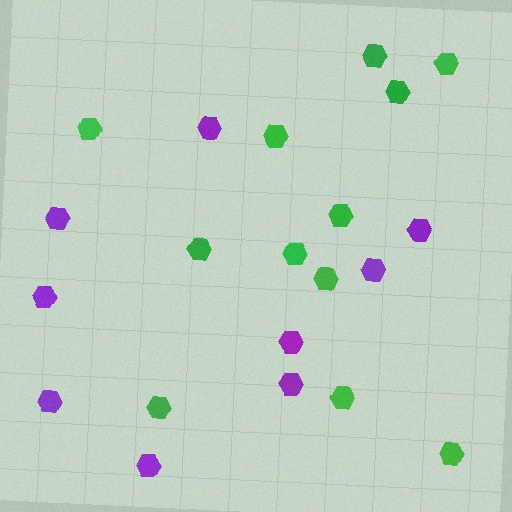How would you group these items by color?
There are 2 groups: one group of green hexagons (12) and one group of purple hexagons (9).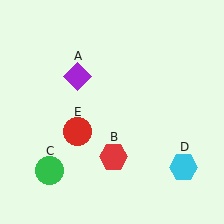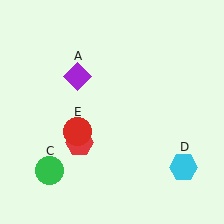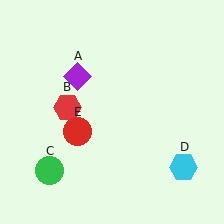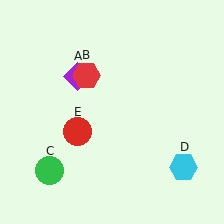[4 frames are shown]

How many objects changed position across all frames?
1 object changed position: red hexagon (object B).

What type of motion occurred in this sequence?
The red hexagon (object B) rotated clockwise around the center of the scene.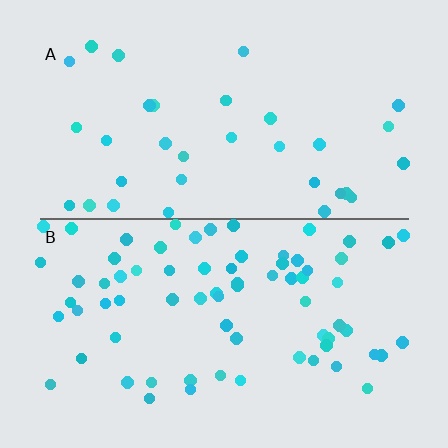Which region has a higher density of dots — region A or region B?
B (the bottom).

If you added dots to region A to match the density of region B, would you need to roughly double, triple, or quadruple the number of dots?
Approximately double.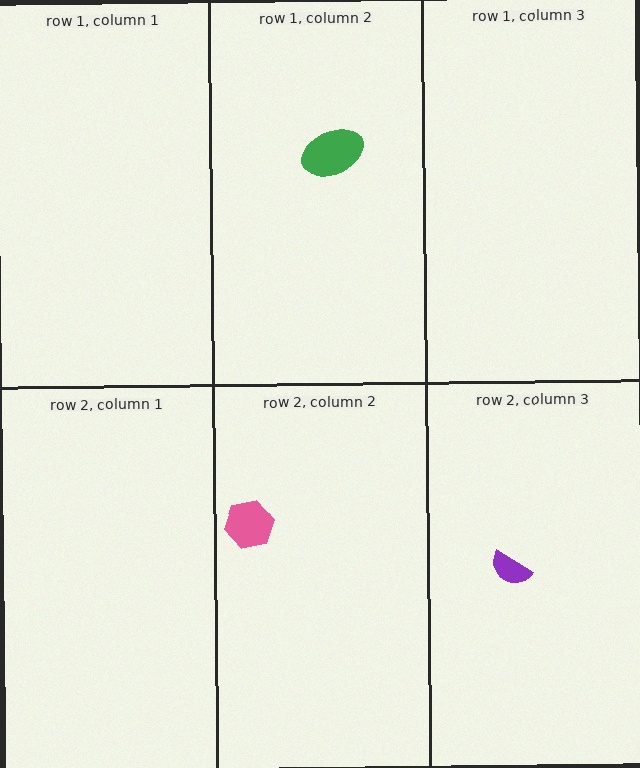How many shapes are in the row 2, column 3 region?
1.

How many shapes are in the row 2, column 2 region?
1.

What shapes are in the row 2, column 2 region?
The pink hexagon.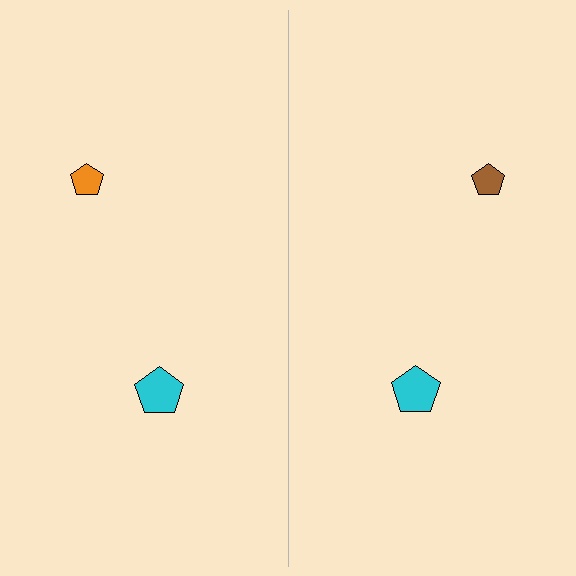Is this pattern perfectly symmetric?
No, the pattern is not perfectly symmetric. The brown pentagon on the right side breaks the symmetry — its mirror counterpart is orange.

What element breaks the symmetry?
The brown pentagon on the right side breaks the symmetry — its mirror counterpart is orange.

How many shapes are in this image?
There are 4 shapes in this image.